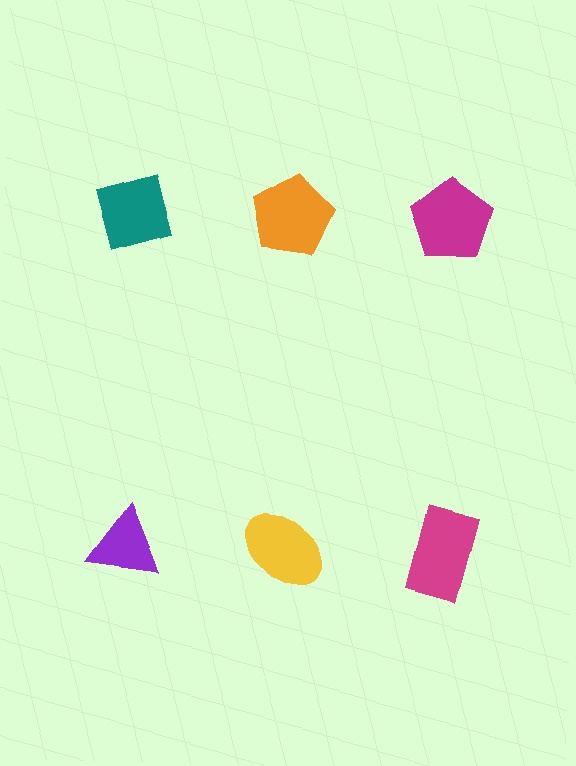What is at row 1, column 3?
A magenta pentagon.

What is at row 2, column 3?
A magenta rectangle.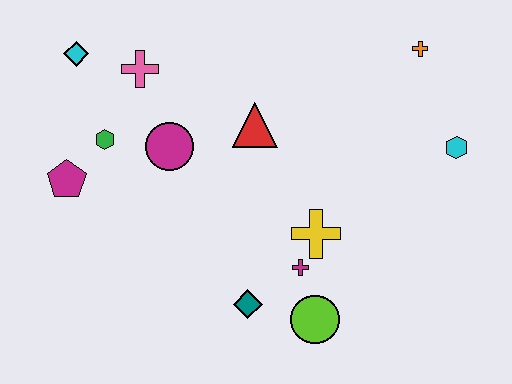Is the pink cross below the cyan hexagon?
No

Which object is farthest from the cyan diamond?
The cyan hexagon is farthest from the cyan diamond.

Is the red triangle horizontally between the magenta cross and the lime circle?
No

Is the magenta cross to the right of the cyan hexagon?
No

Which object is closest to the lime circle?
The magenta cross is closest to the lime circle.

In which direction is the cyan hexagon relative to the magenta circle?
The cyan hexagon is to the right of the magenta circle.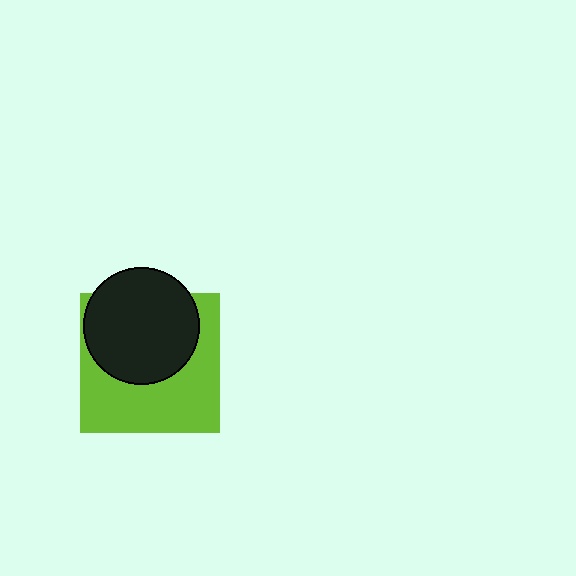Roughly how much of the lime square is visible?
About half of it is visible (roughly 54%).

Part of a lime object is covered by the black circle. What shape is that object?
It is a square.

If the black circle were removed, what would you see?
You would see the complete lime square.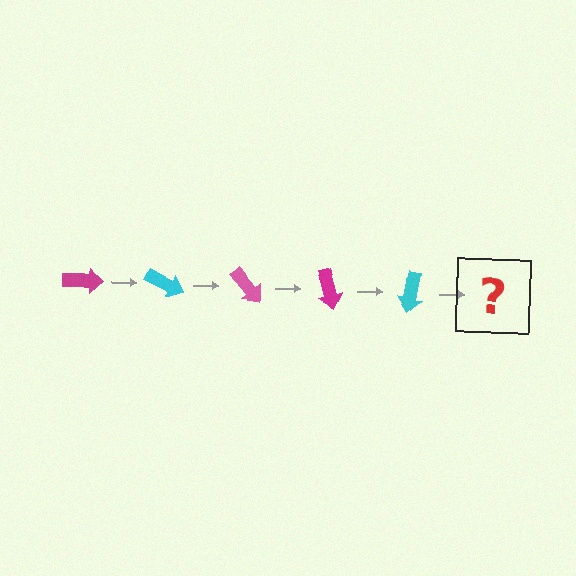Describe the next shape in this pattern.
It should be a pink arrow, rotated 125 degrees from the start.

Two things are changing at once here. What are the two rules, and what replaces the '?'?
The two rules are that it rotates 25 degrees each step and the color cycles through magenta, cyan, and pink. The '?' should be a pink arrow, rotated 125 degrees from the start.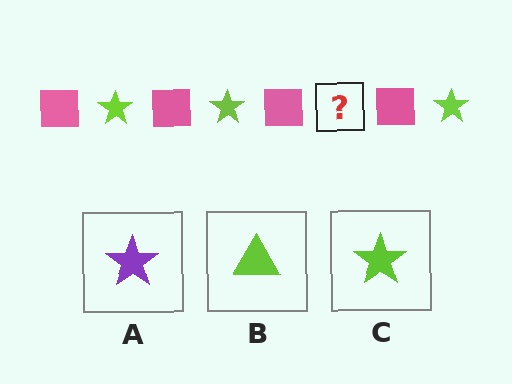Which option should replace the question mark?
Option C.